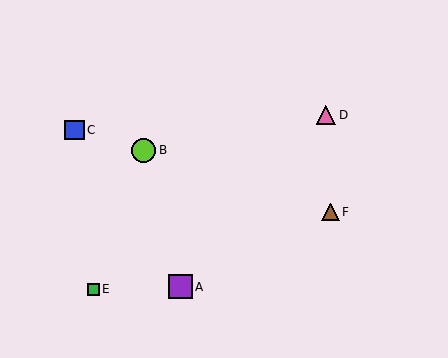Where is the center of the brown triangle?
The center of the brown triangle is at (330, 212).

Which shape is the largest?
The lime circle (labeled B) is the largest.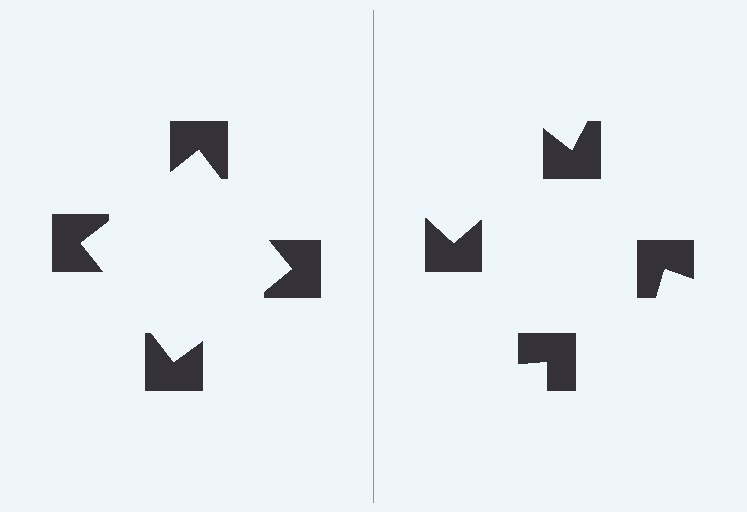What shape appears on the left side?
An illusory square.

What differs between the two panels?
The notched squares are positioned identically on both sides; only the wedge orientations differ. On the left they align to a square; on the right they are misaligned.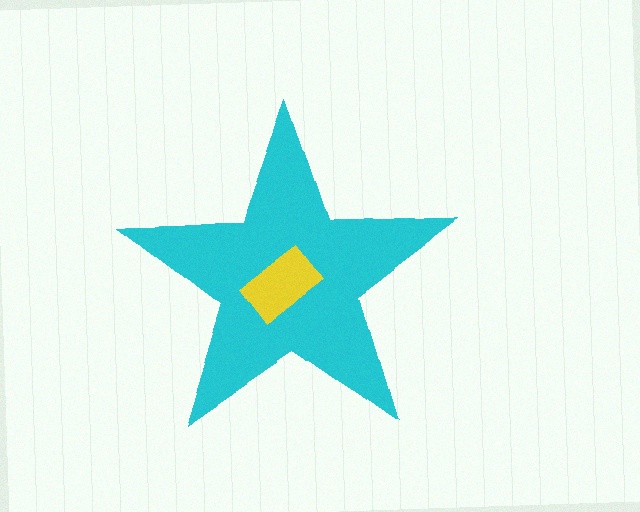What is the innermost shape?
The yellow rectangle.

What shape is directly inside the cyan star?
The yellow rectangle.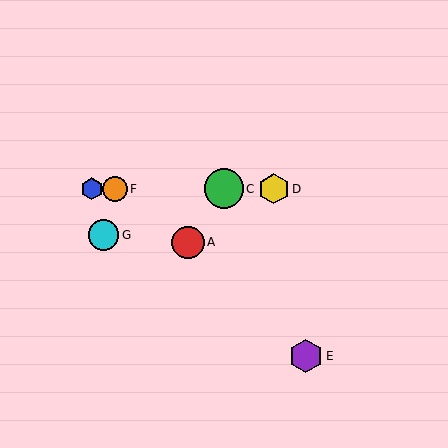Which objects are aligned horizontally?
Objects B, C, D, F are aligned horizontally.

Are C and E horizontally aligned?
No, C is at y≈189 and E is at y≈356.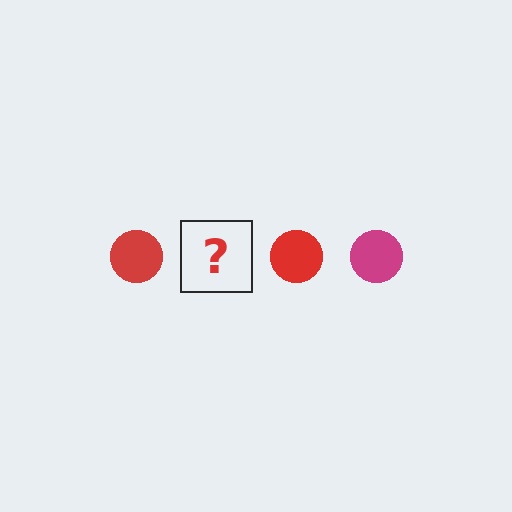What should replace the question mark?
The question mark should be replaced with a magenta circle.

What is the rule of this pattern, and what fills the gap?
The rule is that the pattern cycles through red, magenta circles. The gap should be filled with a magenta circle.